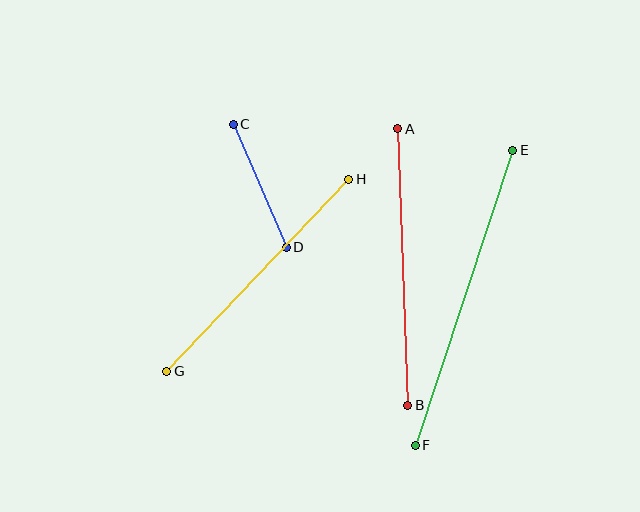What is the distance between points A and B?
The distance is approximately 277 pixels.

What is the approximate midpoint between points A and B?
The midpoint is at approximately (403, 267) pixels.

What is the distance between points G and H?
The distance is approximately 264 pixels.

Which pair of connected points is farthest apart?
Points E and F are farthest apart.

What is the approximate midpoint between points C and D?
The midpoint is at approximately (260, 186) pixels.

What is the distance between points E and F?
The distance is approximately 311 pixels.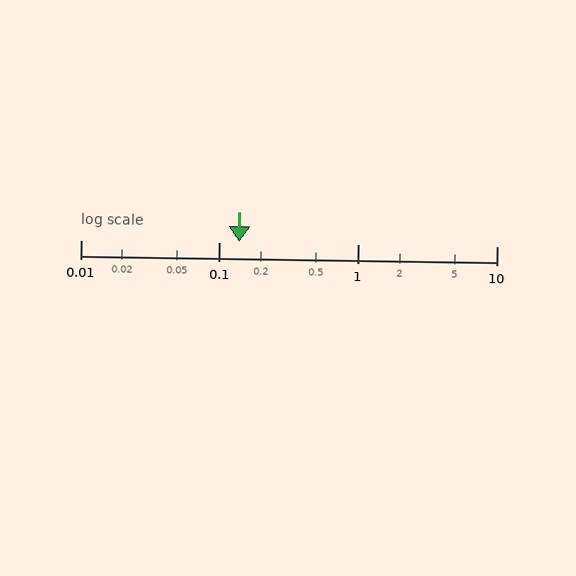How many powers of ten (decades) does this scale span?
The scale spans 3 decades, from 0.01 to 10.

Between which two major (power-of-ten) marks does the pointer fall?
The pointer is between 0.1 and 1.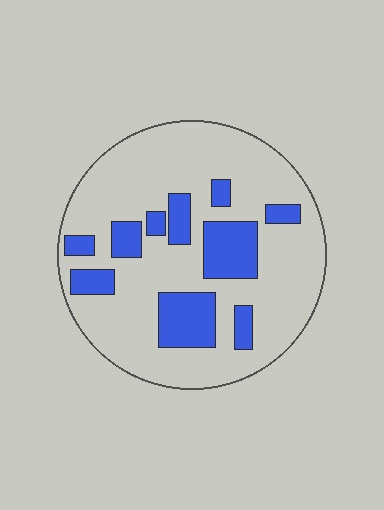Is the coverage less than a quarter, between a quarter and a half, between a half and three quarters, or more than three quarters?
Less than a quarter.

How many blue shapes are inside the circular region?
10.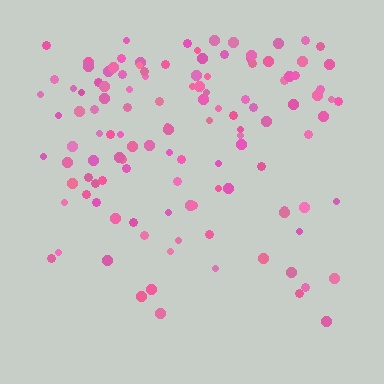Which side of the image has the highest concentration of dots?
The top.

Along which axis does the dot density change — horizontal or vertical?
Vertical.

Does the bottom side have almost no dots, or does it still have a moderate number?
Still a moderate number, just noticeably fewer than the top.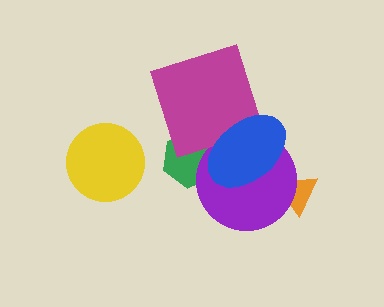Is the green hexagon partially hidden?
Yes, it is partially covered by another shape.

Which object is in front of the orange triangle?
The purple circle is in front of the orange triangle.